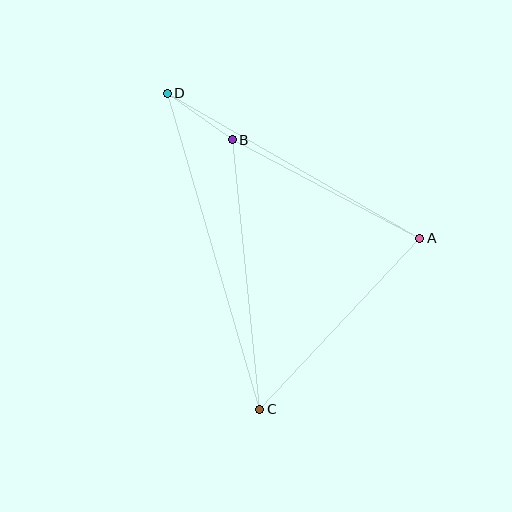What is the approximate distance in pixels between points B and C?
The distance between B and C is approximately 271 pixels.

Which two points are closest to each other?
Points B and D are closest to each other.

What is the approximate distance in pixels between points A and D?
The distance between A and D is approximately 291 pixels.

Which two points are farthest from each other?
Points C and D are farthest from each other.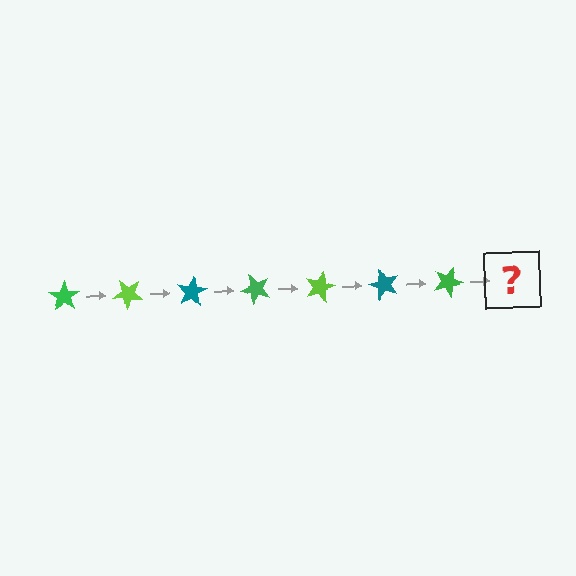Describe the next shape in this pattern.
It should be a lime star, rotated 280 degrees from the start.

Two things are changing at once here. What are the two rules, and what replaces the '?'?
The two rules are that it rotates 40 degrees each step and the color cycles through green, lime, and teal. The '?' should be a lime star, rotated 280 degrees from the start.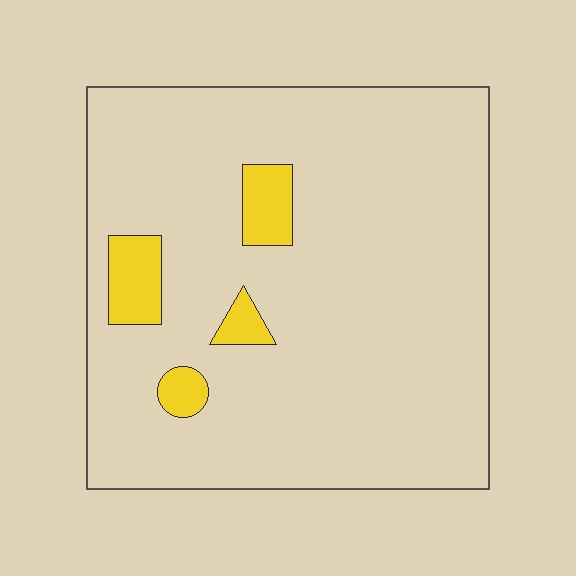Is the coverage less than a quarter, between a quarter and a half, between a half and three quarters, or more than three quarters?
Less than a quarter.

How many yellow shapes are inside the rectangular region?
4.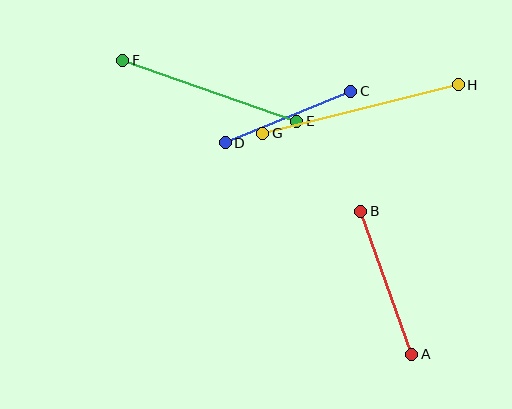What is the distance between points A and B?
The distance is approximately 152 pixels.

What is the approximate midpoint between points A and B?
The midpoint is at approximately (386, 283) pixels.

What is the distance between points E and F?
The distance is approximately 185 pixels.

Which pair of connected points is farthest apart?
Points G and H are farthest apart.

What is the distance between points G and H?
The distance is approximately 202 pixels.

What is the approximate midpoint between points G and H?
The midpoint is at approximately (360, 109) pixels.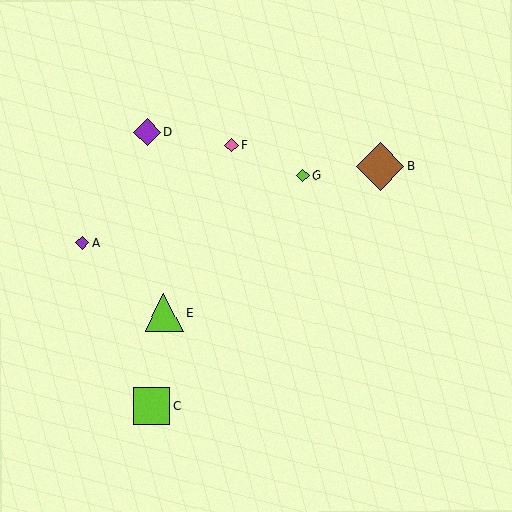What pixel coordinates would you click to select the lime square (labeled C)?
Click at (152, 406) to select the lime square C.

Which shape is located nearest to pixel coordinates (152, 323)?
The lime triangle (labeled E) at (164, 312) is nearest to that location.